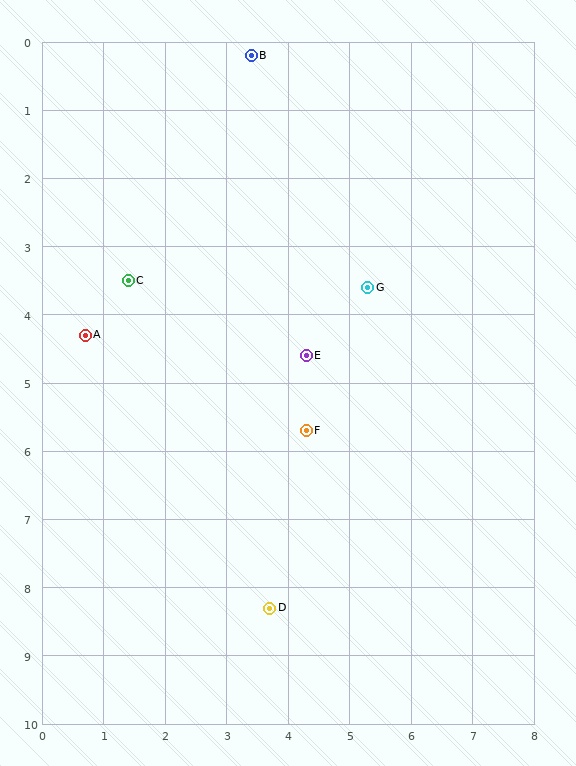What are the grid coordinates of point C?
Point C is at approximately (1.4, 3.5).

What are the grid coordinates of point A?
Point A is at approximately (0.7, 4.3).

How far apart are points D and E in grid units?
Points D and E are about 3.7 grid units apart.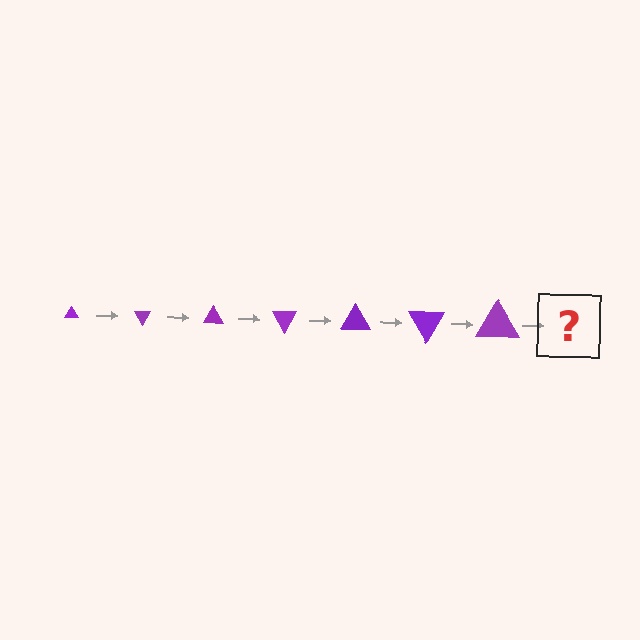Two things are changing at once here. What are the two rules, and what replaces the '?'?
The two rules are that the triangle grows larger each step and it rotates 60 degrees each step. The '?' should be a triangle, larger than the previous one and rotated 420 degrees from the start.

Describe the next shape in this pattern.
It should be a triangle, larger than the previous one and rotated 420 degrees from the start.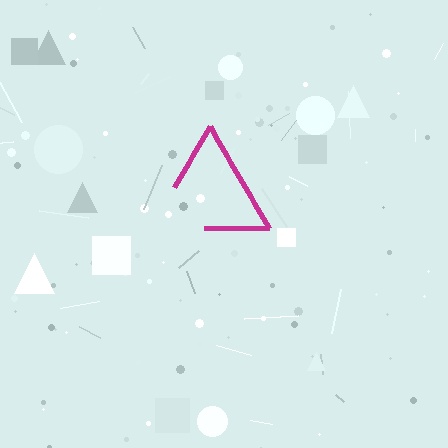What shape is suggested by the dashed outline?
The dashed outline suggests a triangle.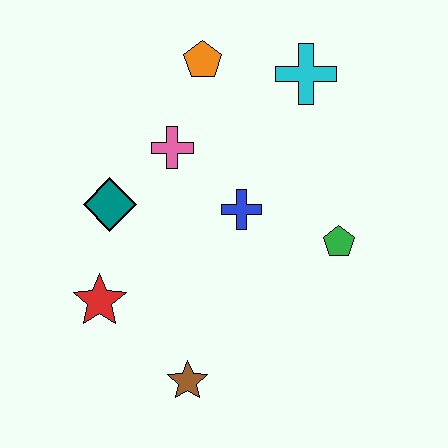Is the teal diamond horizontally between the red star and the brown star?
Yes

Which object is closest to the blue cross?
The pink cross is closest to the blue cross.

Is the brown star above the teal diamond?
No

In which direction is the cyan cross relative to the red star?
The cyan cross is above the red star.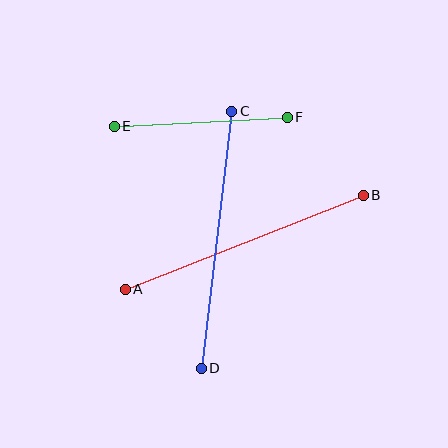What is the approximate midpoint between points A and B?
The midpoint is at approximately (244, 242) pixels.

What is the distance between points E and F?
The distance is approximately 173 pixels.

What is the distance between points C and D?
The distance is approximately 259 pixels.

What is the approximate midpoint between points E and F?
The midpoint is at approximately (201, 122) pixels.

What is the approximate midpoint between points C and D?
The midpoint is at approximately (217, 240) pixels.